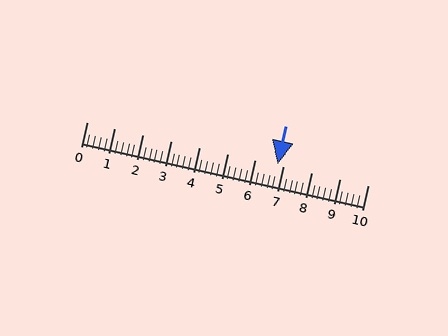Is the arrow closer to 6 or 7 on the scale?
The arrow is closer to 7.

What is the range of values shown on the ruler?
The ruler shows values from 0 to 10.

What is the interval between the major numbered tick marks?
The major tick marks are spaced 1 units apart.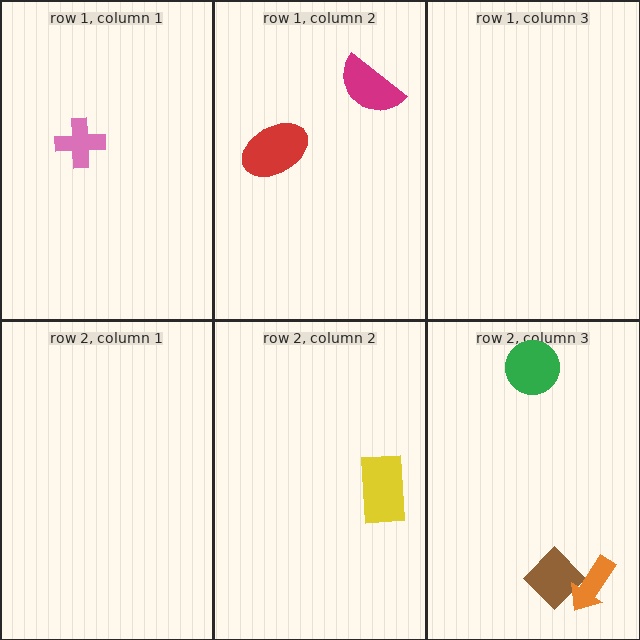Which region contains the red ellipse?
The row 1, column 2 region.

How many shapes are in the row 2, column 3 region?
3.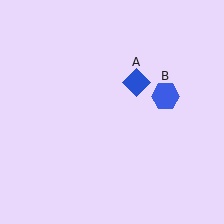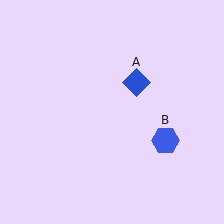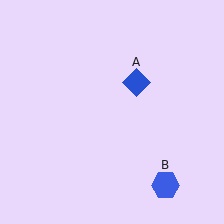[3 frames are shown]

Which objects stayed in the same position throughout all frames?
Blue diamond (object A) remained stationary.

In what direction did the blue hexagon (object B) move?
The blue hexagon (object B) moved down.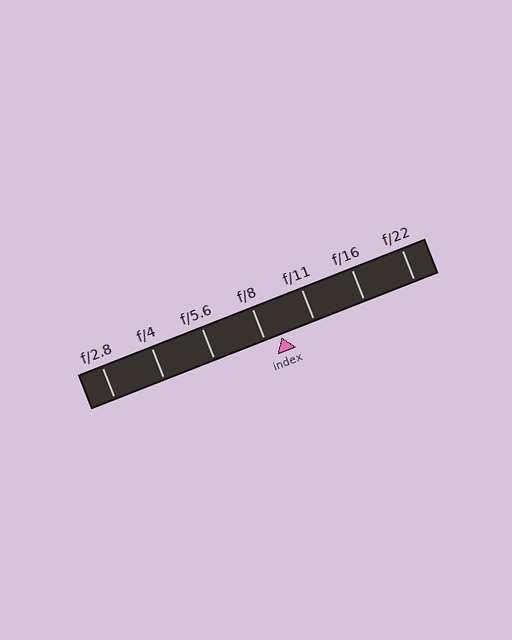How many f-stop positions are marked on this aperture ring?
There are 7 f-stop positions marked.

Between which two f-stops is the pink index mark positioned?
The index mark is between f/8 and f/11.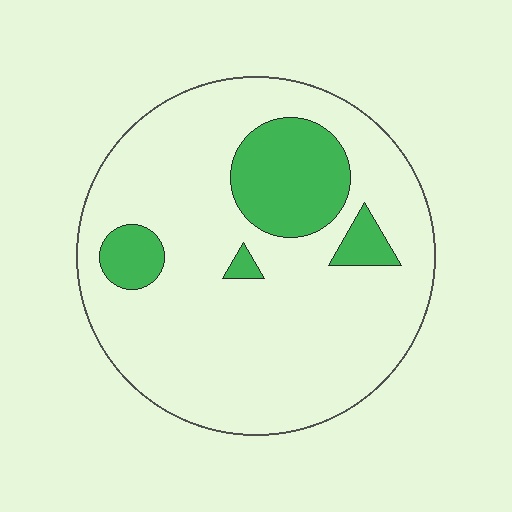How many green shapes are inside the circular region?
4.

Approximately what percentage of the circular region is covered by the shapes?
Approximately 20%.